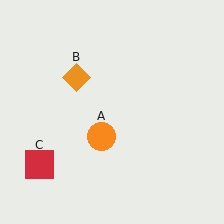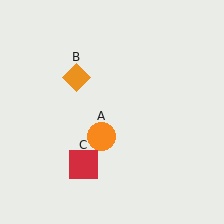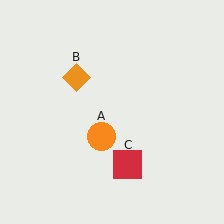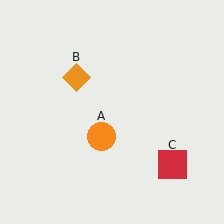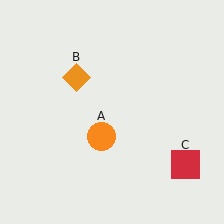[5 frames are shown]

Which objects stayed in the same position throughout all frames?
Orange circle (object A) and orange diamond (object B) remained stationary.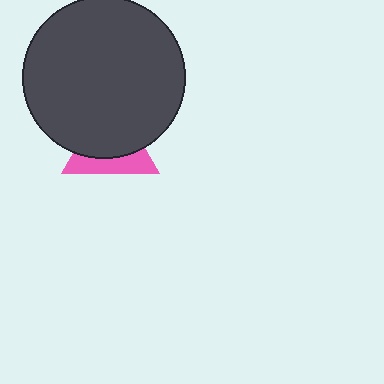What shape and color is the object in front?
The object in front is a dark gray circle.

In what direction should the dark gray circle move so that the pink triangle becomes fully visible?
The dark gray circle should move up. That is the shortest direction to clear the overlap and leave the pink triangle fully visible.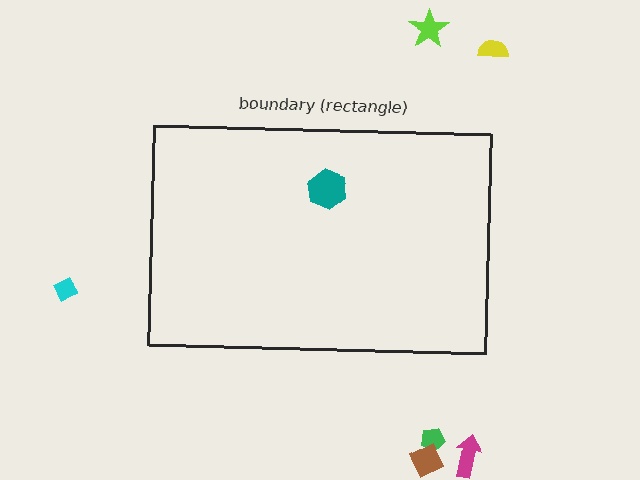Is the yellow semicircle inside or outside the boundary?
Outside.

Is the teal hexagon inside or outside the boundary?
Inside.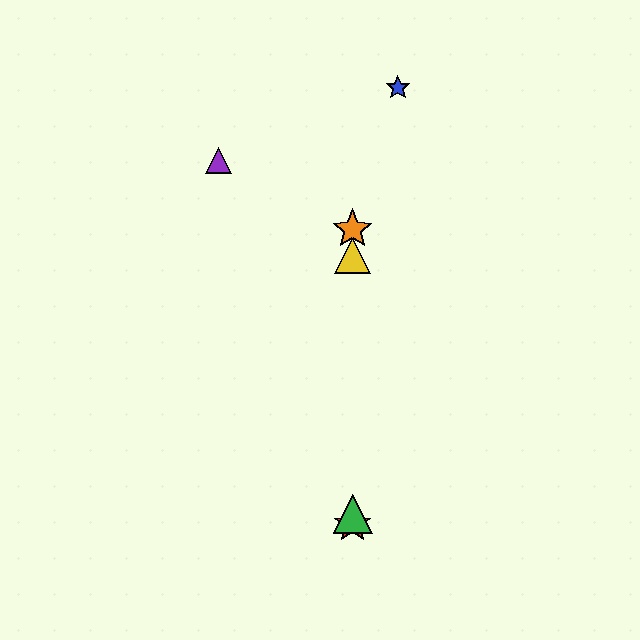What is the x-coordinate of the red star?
The red star is at x≈353.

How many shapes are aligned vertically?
4 shapes (the red star, the green triangle, the yellow triangle, the orange star) are aligned vertically.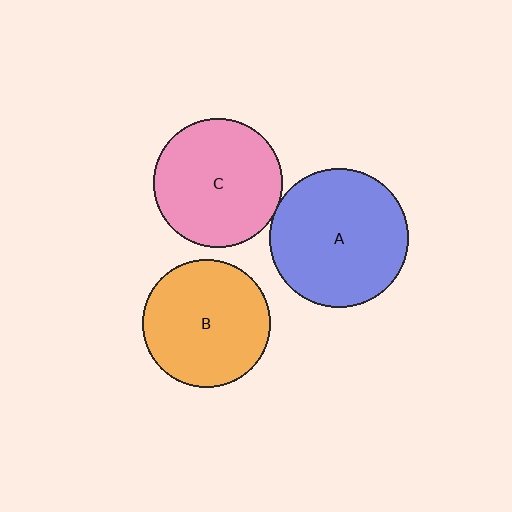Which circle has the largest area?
Circle A (blue).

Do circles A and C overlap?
Yes.